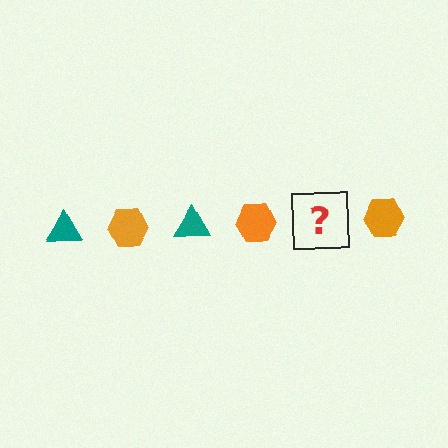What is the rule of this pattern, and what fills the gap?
The rule is that the pattern alternates between teal triangle and orange hexagon. The gap should be filled with a teal triangle.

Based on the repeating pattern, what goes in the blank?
The blank should be a teal triangle.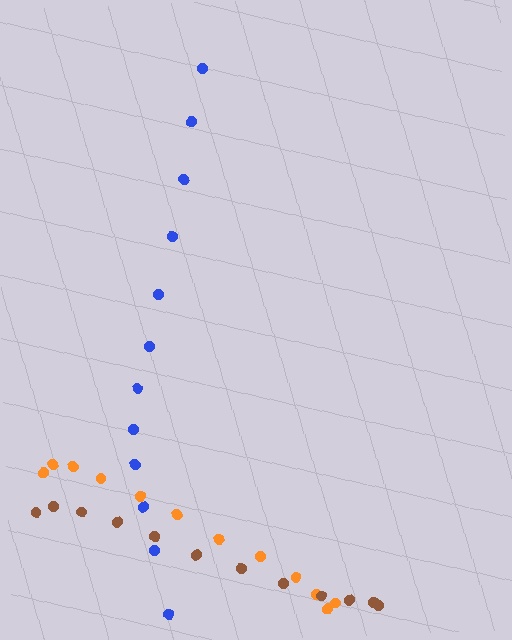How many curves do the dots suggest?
There are 3 distinct paths.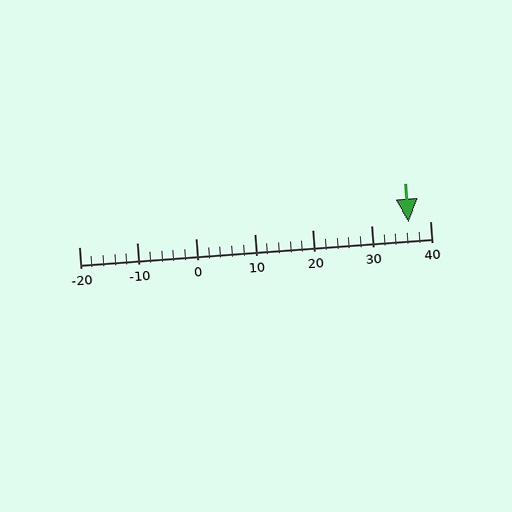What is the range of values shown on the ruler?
The ruler shows values from -20 to 40.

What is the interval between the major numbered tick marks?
The major tick marks are spaced 10 units apart.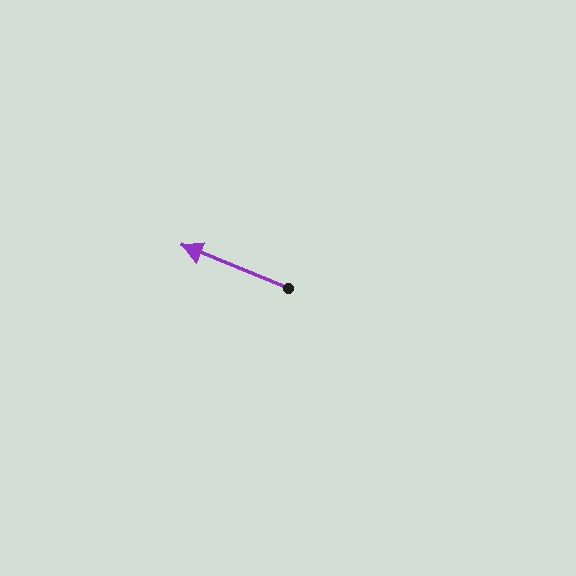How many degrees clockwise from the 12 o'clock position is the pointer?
Approximately 292 degrees.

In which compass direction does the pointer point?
West.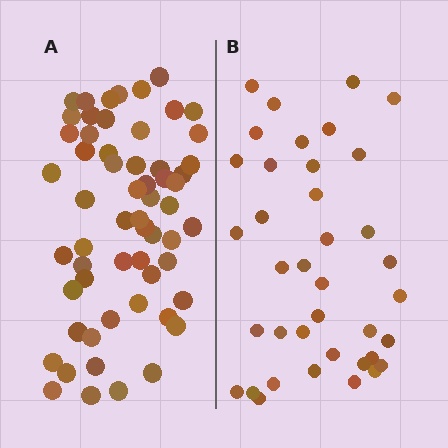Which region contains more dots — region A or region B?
Region A (the left region) has more dots.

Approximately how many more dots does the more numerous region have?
Region A has approximately 20 more dots than region B.